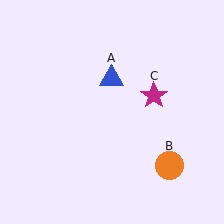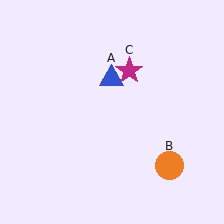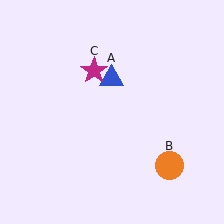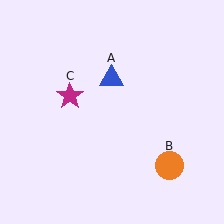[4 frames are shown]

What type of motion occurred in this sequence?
The magenta star (object C) rotated counterclockwise around the center of the scene.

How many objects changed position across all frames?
1 object changed position: magenta star (object C).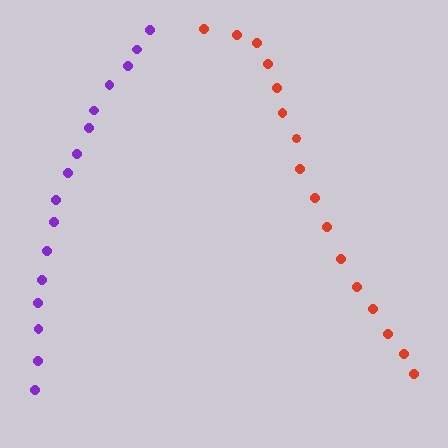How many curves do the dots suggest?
There are 2 distinct paths.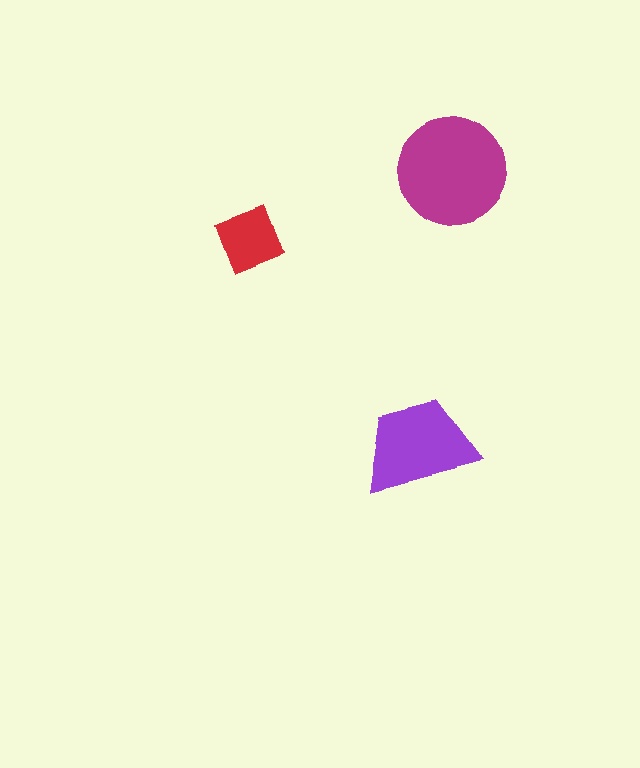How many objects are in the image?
There are 3 objects in the image.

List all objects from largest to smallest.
The magenta circle, the purple trapezoid, the red diamond.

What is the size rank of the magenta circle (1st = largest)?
1st.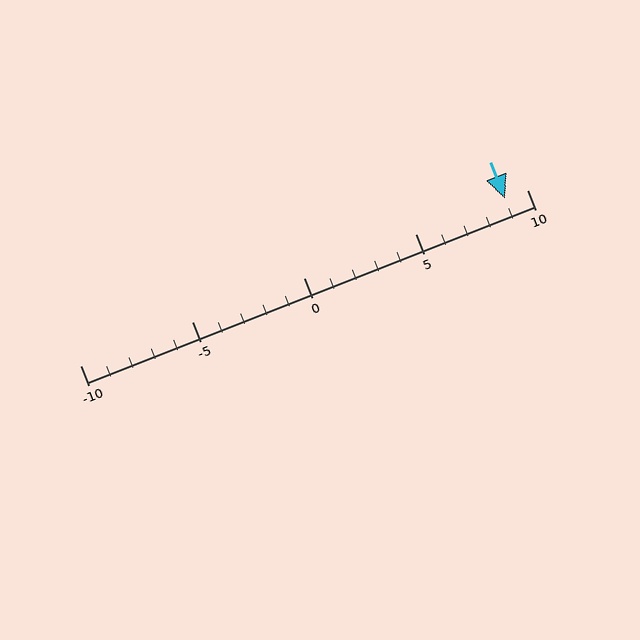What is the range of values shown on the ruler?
The ruler shows values from -10 to 10.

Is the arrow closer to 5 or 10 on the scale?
The arrow is closer to 10.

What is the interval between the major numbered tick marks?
The major tick marks are spaced 5 units apart.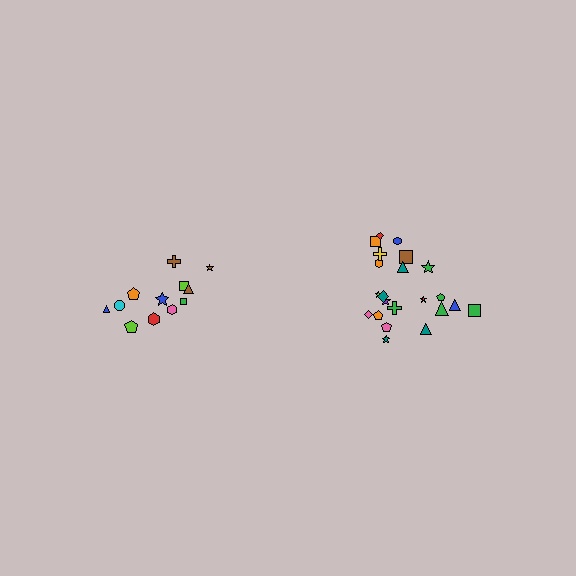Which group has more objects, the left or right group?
The right group.